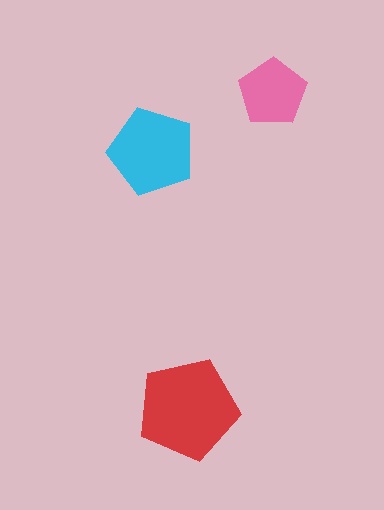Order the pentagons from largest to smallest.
the red one, the cyan one, the pink one.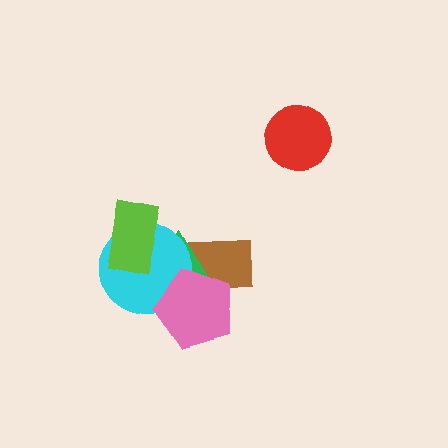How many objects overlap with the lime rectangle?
2 objects overlap with the lime rectangle.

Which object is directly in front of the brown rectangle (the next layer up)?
The green triangle is directly in front of the brown rectangle.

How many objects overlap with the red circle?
0 objects overlap with the red circle.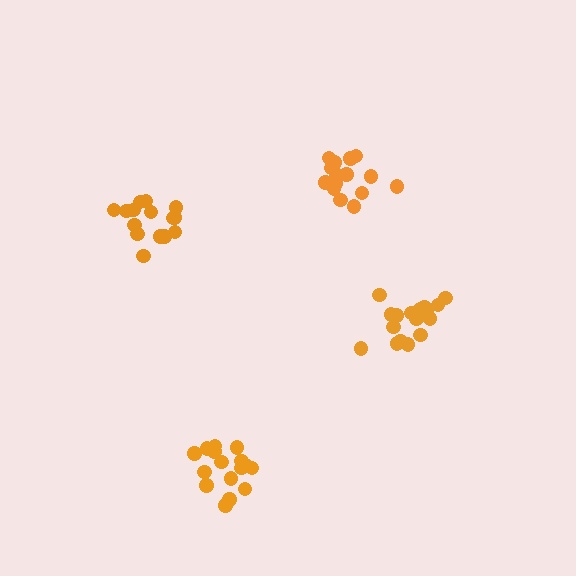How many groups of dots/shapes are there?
There are 4 groups.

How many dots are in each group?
Group 1: 15 dots, Group 2: 16 dots, Group 3: 18 dots, Group 4: 15 dots (64 total).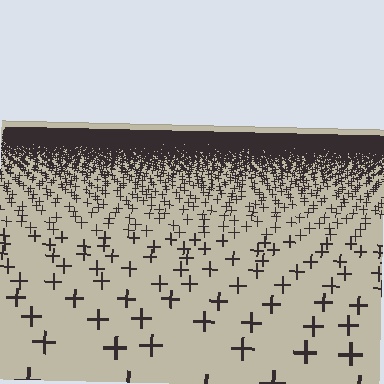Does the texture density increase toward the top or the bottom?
Density increases toward the top.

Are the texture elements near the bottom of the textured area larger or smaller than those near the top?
Larger. Near the bottom, elements are closer to the viewer and appear at a bigger on-screen size.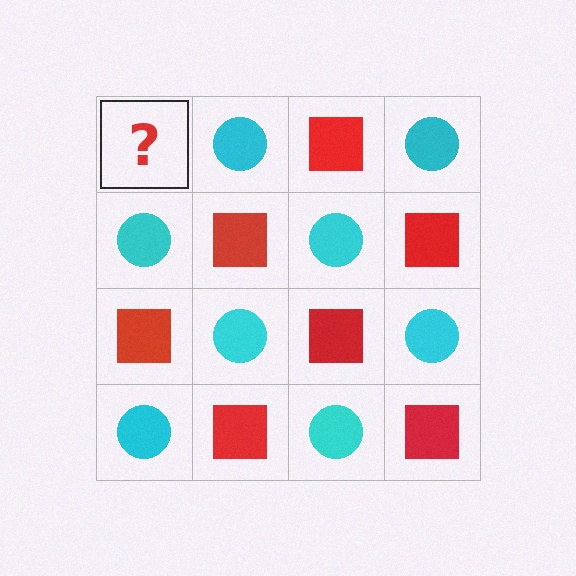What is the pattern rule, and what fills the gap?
The rule is that it alternates red square and cyan circle in a checkerboard pattern. The gap should be filled with a red square.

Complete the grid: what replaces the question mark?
The question mark should be replaced with a red square.